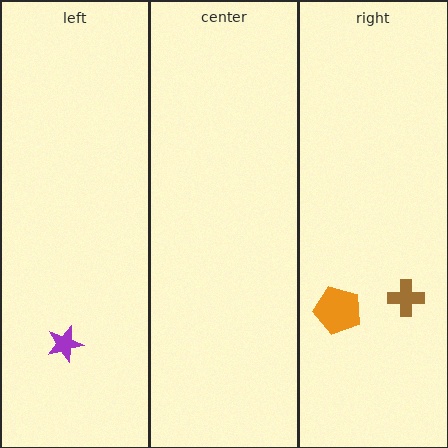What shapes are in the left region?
The purple star.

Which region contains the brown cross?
The right region.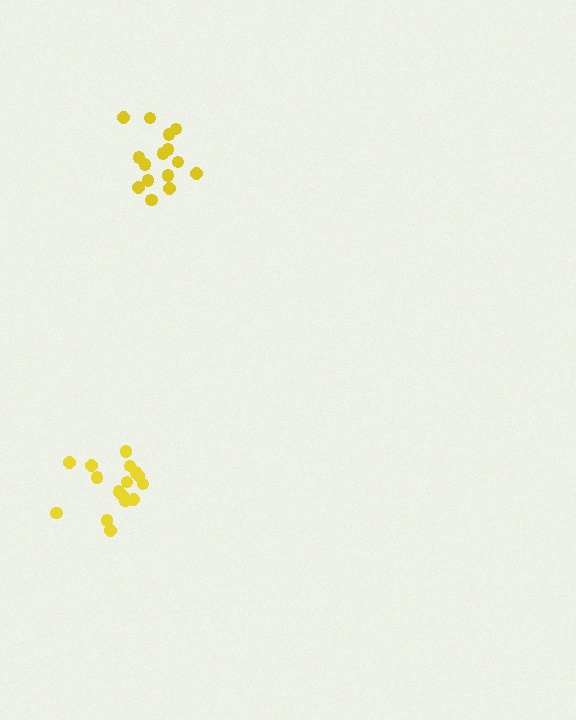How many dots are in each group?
Group 1: 16 dots, Group 2: 15 dots (31 total).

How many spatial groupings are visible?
There are 2 spatial groupings.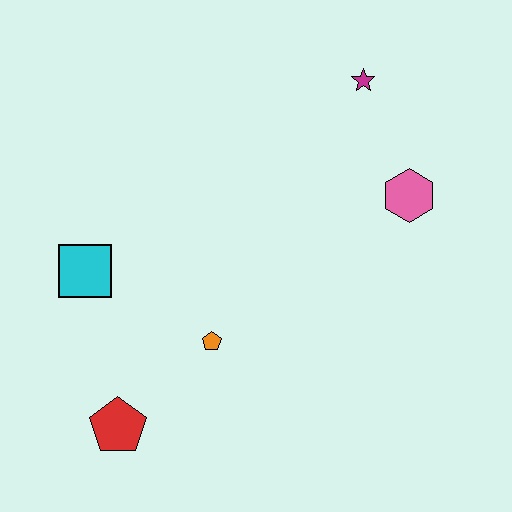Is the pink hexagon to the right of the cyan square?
Yes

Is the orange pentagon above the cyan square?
No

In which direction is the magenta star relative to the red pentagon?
The magenta star is above the red pentagon.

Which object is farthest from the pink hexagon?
The red pentagon is farthest from the pink hexagon.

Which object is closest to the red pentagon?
The orange pentagon is closest to the red pentagon.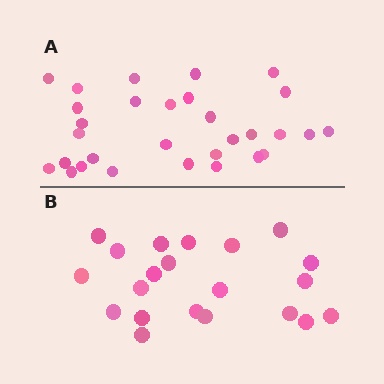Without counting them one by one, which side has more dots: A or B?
Region A (the top region) has more dots.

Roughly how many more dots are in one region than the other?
Region A has roughly 8 or so more dots than region B.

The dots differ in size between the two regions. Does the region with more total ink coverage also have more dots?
No. Region B has more total ink coverage because its dots are larger, but region A actually contains more individual dots. Total area can be misleading — the number of items is what matters here.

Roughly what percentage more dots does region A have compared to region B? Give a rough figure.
About 45% more.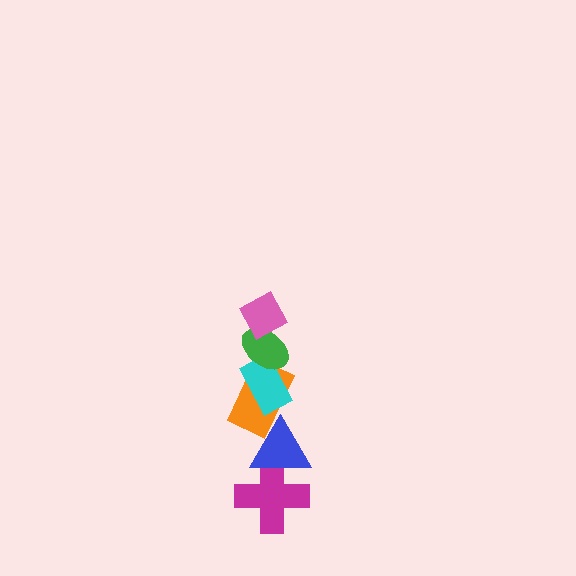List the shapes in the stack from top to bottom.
From top to bottom: the pink diamond, the green ellipse, the cyan rectangle, the orange rectangle, the blue triangle, the magenta cross.